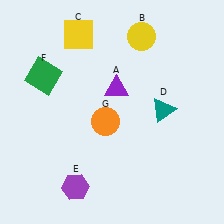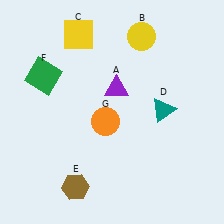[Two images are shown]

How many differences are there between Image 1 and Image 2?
There is 1 difference between the two images.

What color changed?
The hexagon (E) changed from purple in Image 1 to brown in Image 2.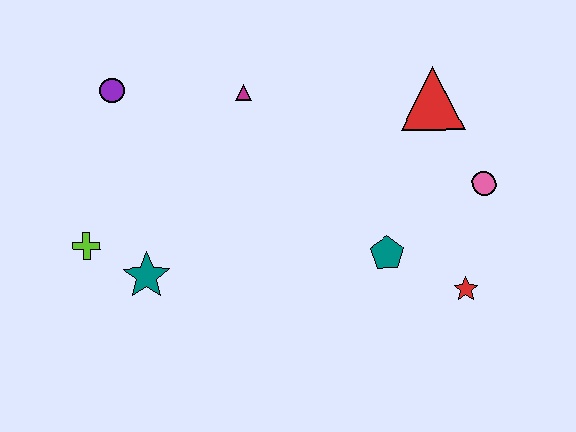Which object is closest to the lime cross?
The teal star is closest to the lime cross.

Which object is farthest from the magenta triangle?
The red star is farthest from the magenta triangle.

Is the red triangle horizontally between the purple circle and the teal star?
No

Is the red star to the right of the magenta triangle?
Yes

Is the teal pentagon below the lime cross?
Yes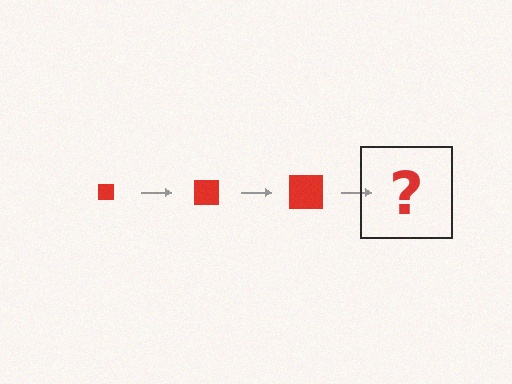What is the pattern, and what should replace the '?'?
The pattern is that the square gets progressively larger each step. The '?' should be a red square, larger than the previous one.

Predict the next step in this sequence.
The next step is a red square, larger than the previous one.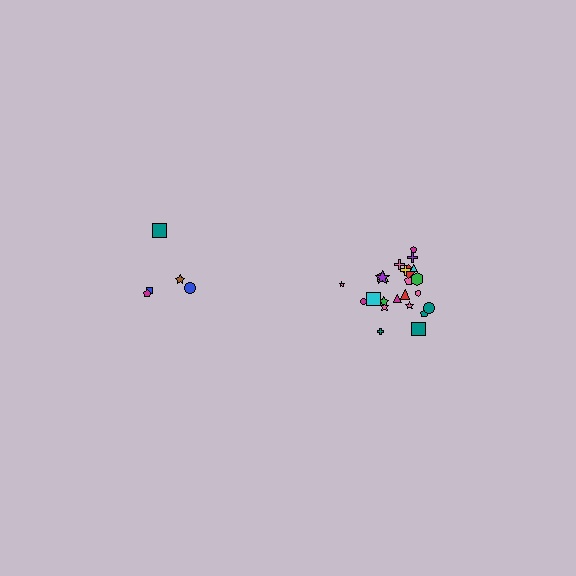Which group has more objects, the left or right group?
The right group.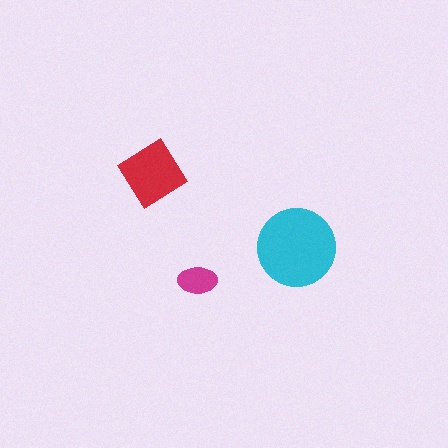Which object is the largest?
The cyan circle.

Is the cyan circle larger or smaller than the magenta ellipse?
Larger.